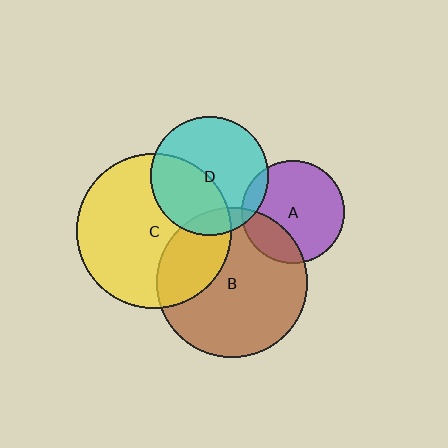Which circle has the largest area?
Circle C (yellow).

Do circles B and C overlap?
Yes.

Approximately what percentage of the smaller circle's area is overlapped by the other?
Approximately 30%.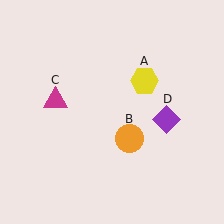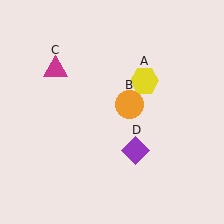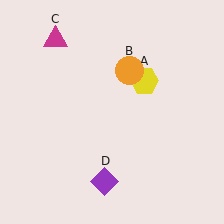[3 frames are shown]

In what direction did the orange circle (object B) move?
The orange circle (object B) moved up.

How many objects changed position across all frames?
3 objects changed position: orange circle (object B), magenta triangle (object C), purple diamond (object D).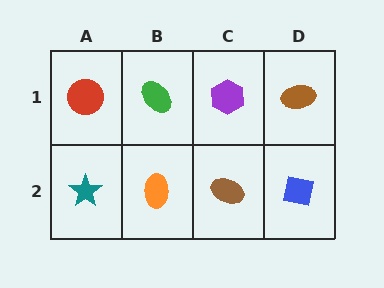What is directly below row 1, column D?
A blue square.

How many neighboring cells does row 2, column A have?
2.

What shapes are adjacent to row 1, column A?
A teal star (row 2, column A), a green ellipse (row 1, column B).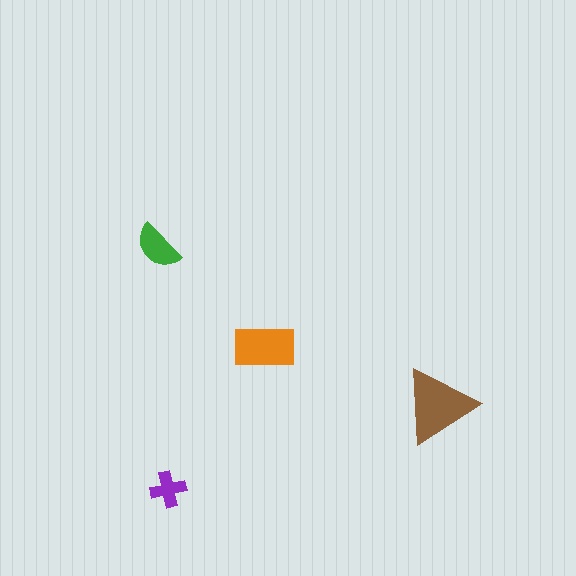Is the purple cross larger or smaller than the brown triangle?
Smaller.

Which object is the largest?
The brown triangle.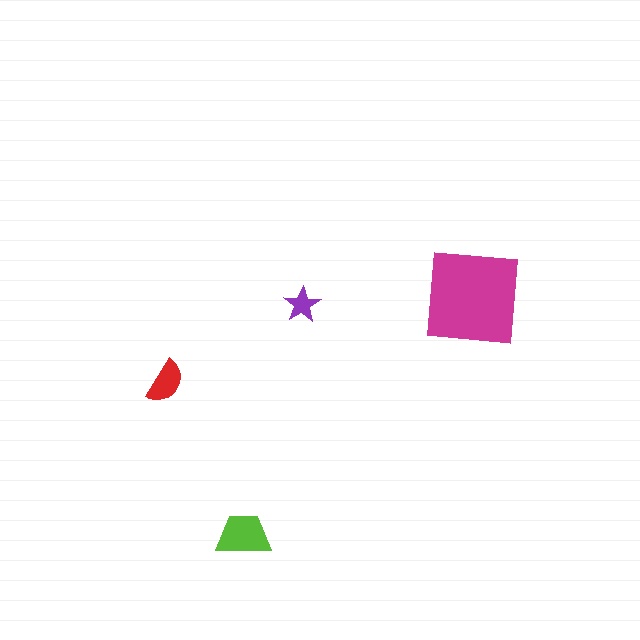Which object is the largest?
The magenta square.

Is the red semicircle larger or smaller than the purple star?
Larger.